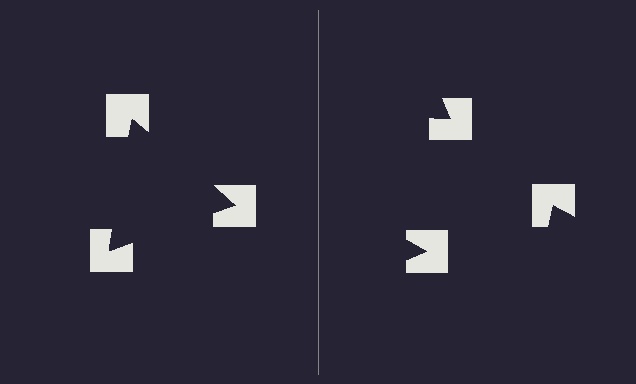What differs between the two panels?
The notched squares are positioned identically on both sides; only the wedge orientations differ. On the left they align to a triangle; on the right they are misaligned.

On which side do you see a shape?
An illusory triangle appears on the left side. On the right side the wedge cuts are rotated, so no coherent shape forms.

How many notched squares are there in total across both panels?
6 — 3 on each side.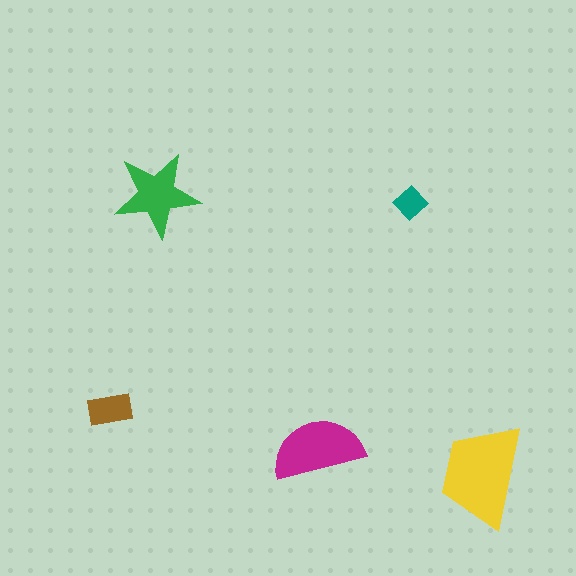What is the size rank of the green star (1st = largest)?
3rd.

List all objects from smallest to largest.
The teal diamond, the brown rectangle, the green star, the magenta semicircle, the yellow trapezoid.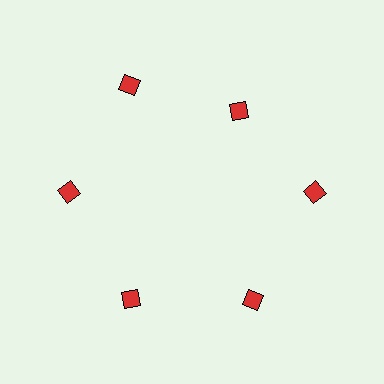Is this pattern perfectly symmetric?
No. The 6 red diamonds are arranged in a ring, but one element near the 1 o'clock position is pulled inward toward the center, breaking the 6-fold rotational symmetry.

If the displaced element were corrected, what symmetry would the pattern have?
It would have 6-fold rotational symmetry — the pattern would map onto itself every 60 degrees.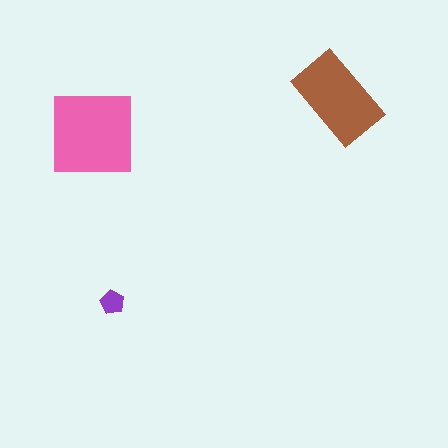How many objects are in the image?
There are 3 objects in the image.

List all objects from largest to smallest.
The pink square, the brown rectangle, the purple pentagon.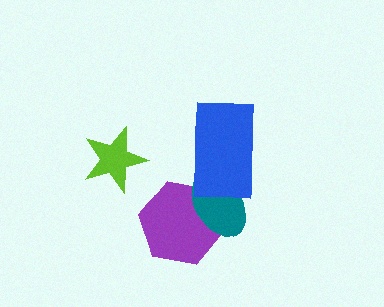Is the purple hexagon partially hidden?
Yes, it is partially covered by another shape.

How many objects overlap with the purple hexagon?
1 object overlaps with the purple hexagon.